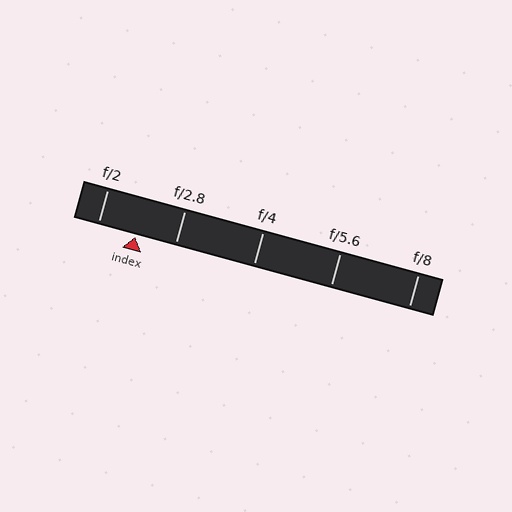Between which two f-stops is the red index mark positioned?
The index mark is between f/2 and f/2.8.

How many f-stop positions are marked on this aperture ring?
There are 5 f-stop positions marked.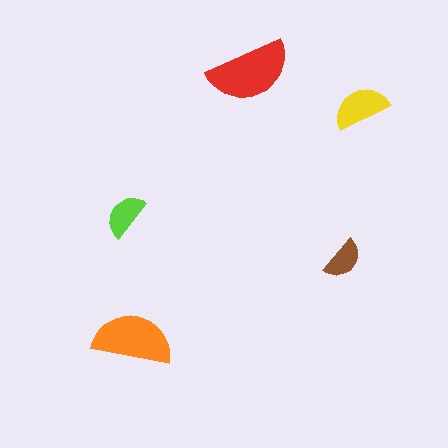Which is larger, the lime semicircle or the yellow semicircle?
The yellow one.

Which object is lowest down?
The orange semicircle is bottommost.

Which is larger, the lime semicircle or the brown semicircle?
The lime one.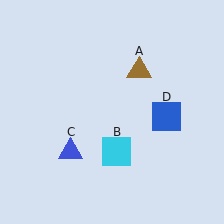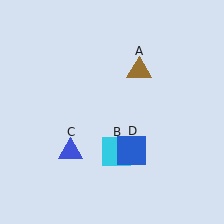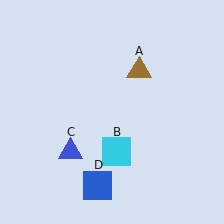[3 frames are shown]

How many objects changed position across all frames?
1 object changed position: blue square (object D).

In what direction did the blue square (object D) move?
The blue square (object D) moved down and to the left.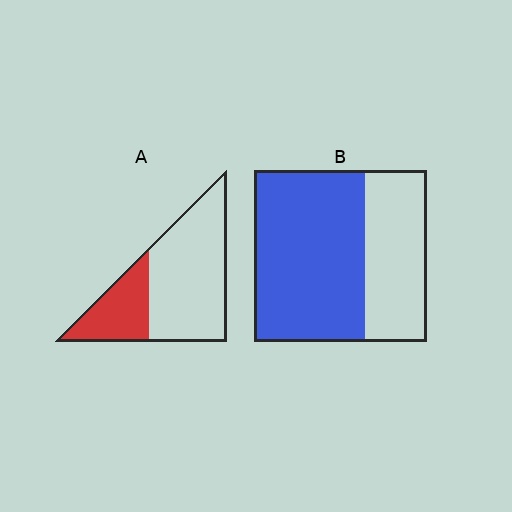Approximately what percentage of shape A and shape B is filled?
A is approximately 30% and B is approximately 65%.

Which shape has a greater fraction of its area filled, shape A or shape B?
Shape B.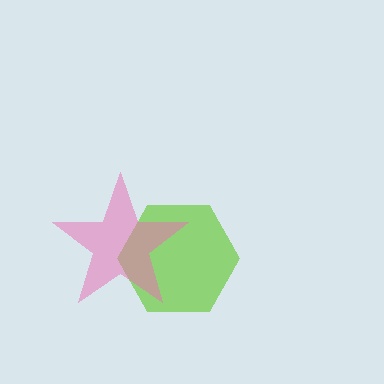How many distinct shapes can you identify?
There are 2 distinct shapes: a lime hexagon, a pink star.